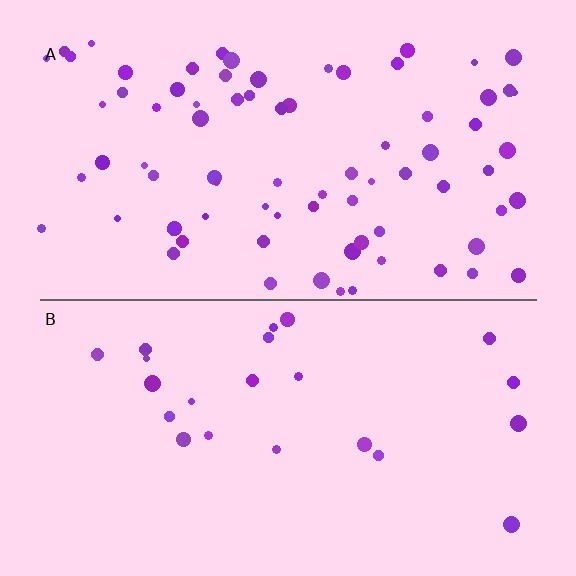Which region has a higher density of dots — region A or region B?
A (the top).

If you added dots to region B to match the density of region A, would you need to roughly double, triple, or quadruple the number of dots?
Approximately triple.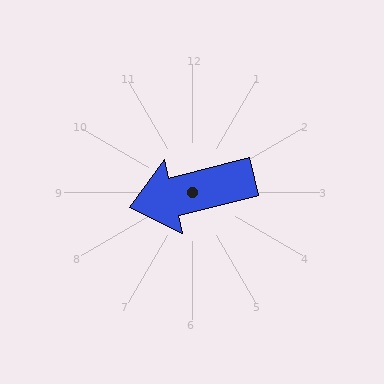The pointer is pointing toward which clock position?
Roughly 9 o'clock.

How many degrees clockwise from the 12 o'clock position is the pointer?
Approximately 256 degrees.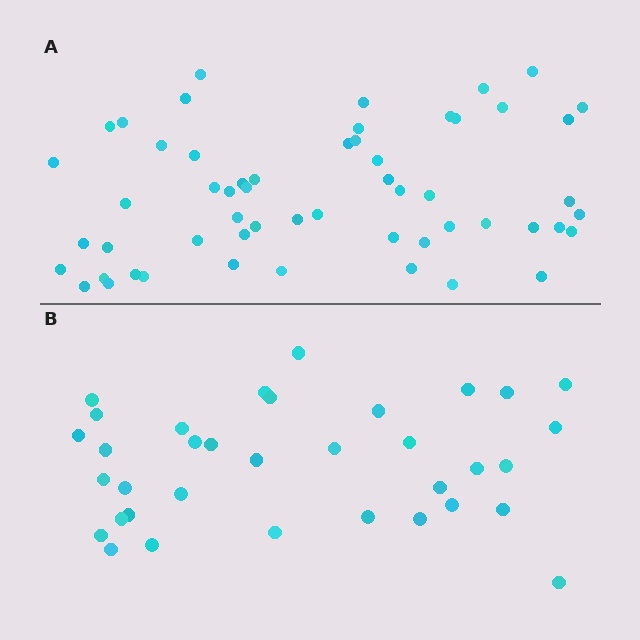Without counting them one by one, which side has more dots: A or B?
Region A (the top region) has more dots.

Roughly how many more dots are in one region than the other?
Region A has approximately 20 more dots than region B.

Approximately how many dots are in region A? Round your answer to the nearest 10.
About 60 dots. (The exact count is 56, which rounds to 60.)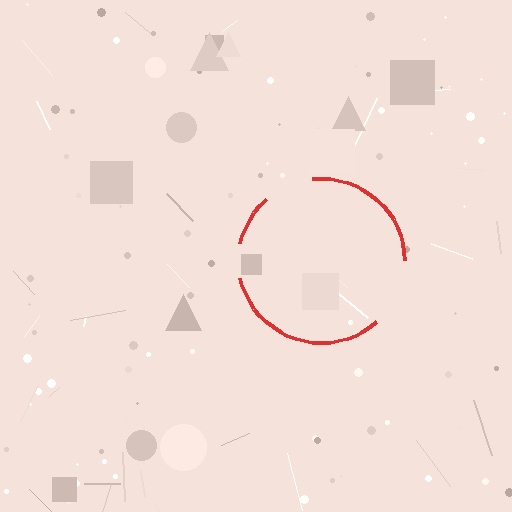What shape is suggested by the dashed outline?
The dashed outline suggests a circle.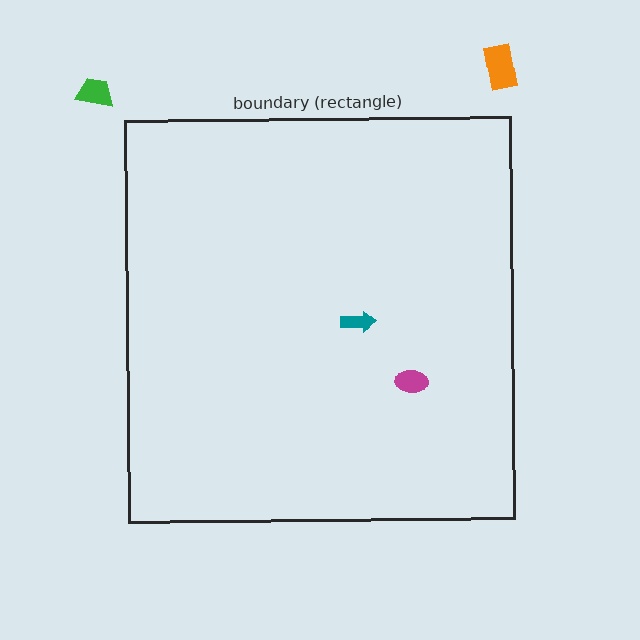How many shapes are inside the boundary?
2 inside, 2 outside.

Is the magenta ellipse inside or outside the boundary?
Inside.